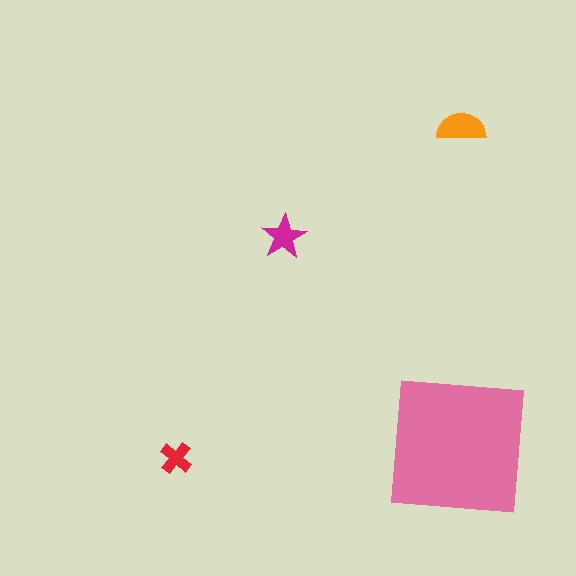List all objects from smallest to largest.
The red cross, the magenta star, the orange semicircle, the pink square.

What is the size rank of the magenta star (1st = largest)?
3rd.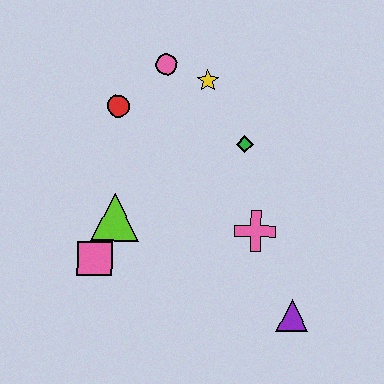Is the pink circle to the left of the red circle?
No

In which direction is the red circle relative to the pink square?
The red circle is above the pink square.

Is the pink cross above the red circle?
No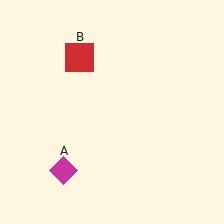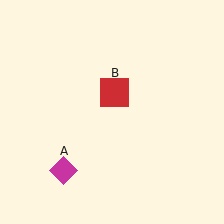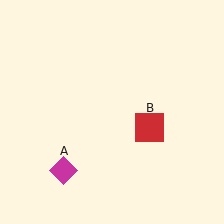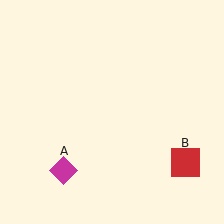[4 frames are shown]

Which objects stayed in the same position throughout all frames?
Magenta diamond (object A) remained stationary.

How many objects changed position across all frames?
1 object changed position: red square (object B).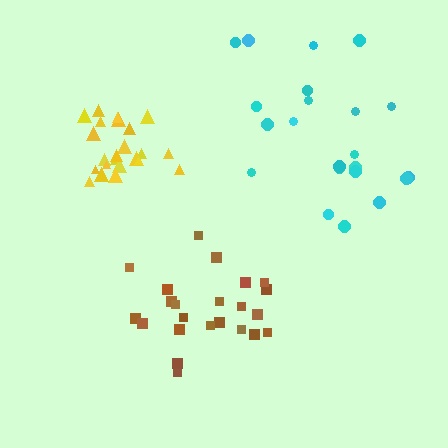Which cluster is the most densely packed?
Yellow.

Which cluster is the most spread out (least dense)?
Cyan.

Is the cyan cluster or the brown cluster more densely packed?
Brown.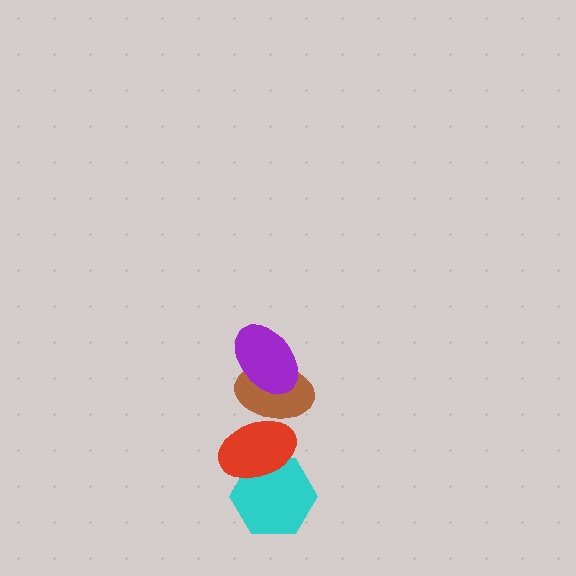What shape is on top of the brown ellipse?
The purple ellipse is on top of the brown ellipse.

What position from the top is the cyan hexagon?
The cyan hexagon is 4th from the top.